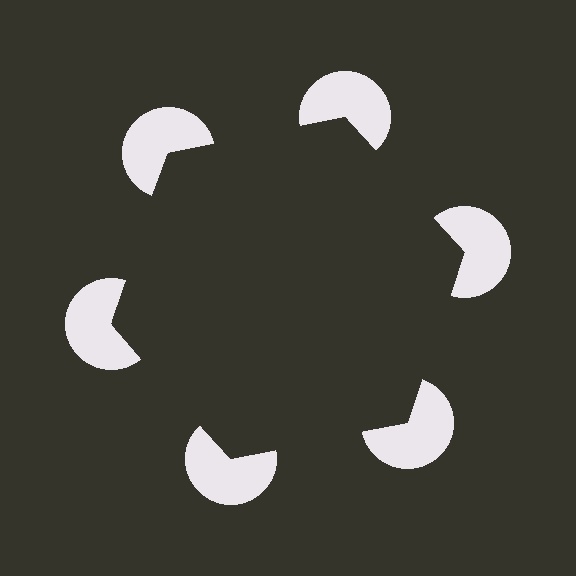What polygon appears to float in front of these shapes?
An illusory hexagon — its edges are inferred from the aligned wedge cuts in the pac-man discs, not physically drawn.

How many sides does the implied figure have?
6 sides.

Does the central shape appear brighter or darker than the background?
It typically appears slightly darker than the background, even though no actual brightness change is drawn.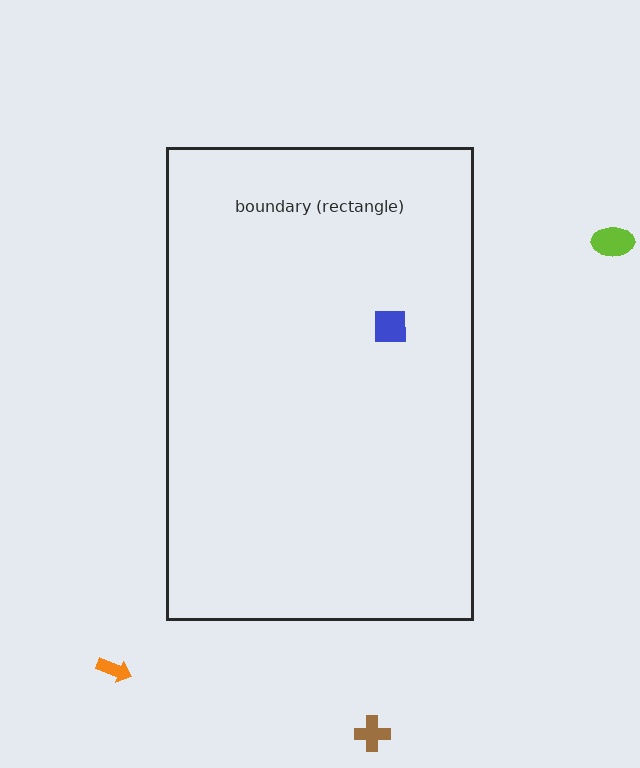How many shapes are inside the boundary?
1 inside, 3 outside.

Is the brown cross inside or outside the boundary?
Outside.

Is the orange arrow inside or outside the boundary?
Outside.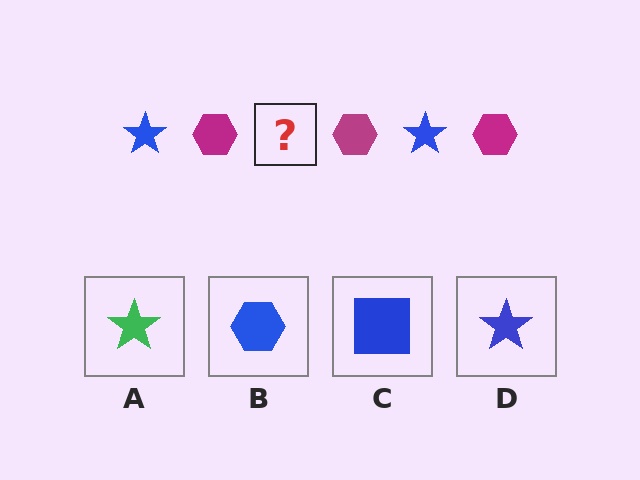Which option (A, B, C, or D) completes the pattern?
D.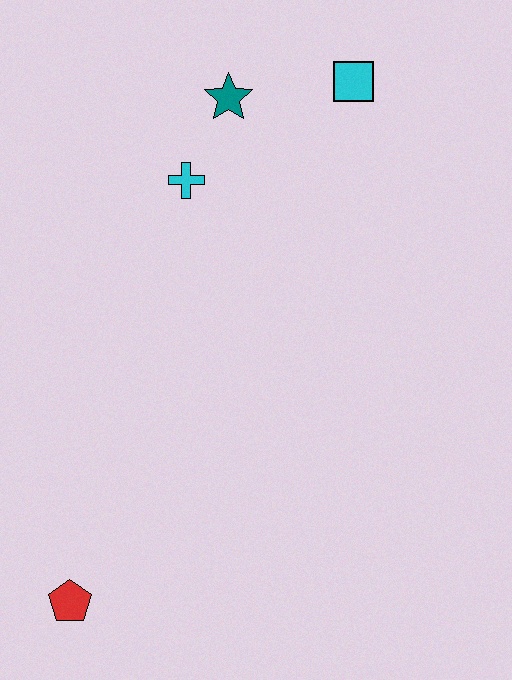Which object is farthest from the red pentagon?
The cyan square is farthest from the red pentagon.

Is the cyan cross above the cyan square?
No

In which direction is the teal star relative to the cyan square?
The teal star is to the left of the cyan square.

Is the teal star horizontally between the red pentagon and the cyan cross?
No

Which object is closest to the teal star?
The cyan cross is closest to the teal star.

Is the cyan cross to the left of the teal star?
Yes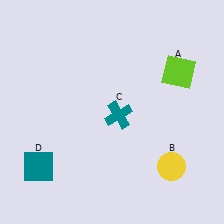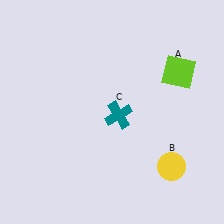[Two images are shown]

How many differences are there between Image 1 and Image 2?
There is 1 difference between the two images.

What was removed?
The teal square (D) was removed in Image 2.